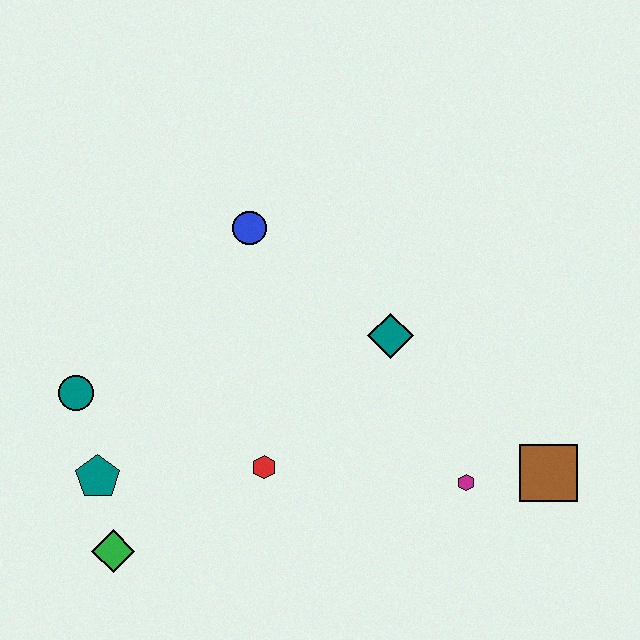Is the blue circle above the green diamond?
Yes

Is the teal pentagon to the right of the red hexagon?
No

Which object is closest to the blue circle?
The teal diamond is closest to the blue circle.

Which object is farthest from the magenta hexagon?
The teal circle is farthest from the magenta hexagon.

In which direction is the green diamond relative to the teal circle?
The green diamond is below the teal circle.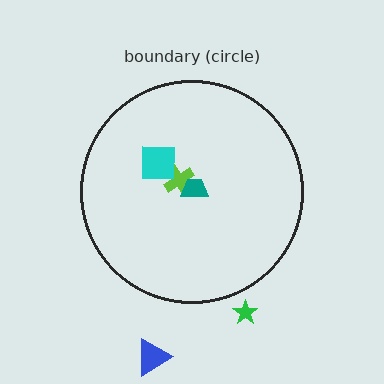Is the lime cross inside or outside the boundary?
Inside.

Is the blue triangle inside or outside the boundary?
Outside.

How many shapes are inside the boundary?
3 inside, 2 outside.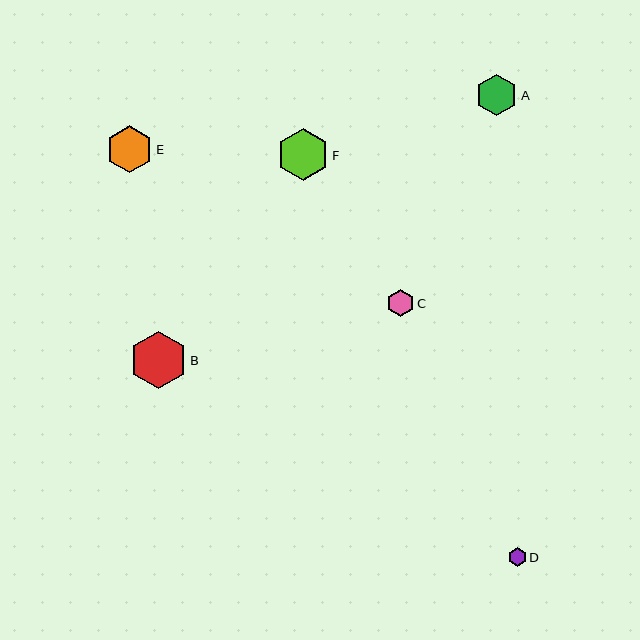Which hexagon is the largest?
Hexagon B is the largest with a size of approximately 58 pixels.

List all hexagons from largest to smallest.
From largest to smallest: B, F, E, A, C, D.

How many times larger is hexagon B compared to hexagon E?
Hexagon B is approximately 1.2 times the size of hexagon E.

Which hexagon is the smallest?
Hexagon D is the smallest with a size of approximately 18 pixels.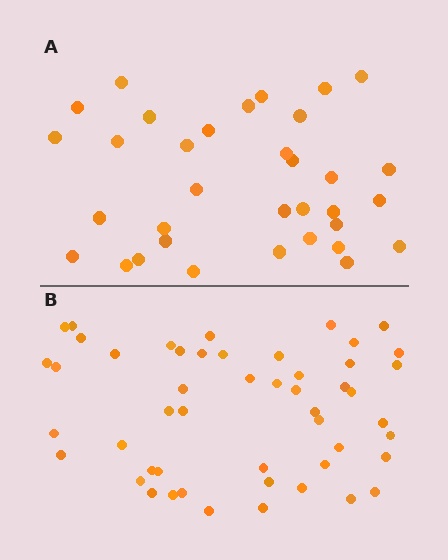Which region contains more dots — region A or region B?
Region B (the bottom region) has more dots.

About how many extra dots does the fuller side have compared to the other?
Region B has approximately 15 more dots than region A.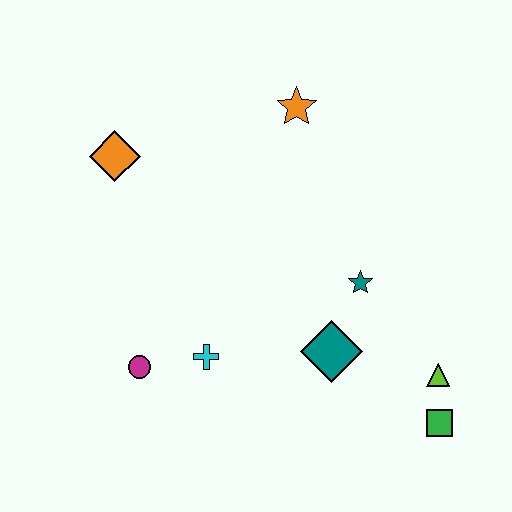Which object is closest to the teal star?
The teal diamond is closest to the teal star.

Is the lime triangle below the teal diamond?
Yes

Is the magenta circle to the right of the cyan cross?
No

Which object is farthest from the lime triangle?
The orange diamond is farthest from the lime triangle.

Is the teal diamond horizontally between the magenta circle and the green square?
Yes